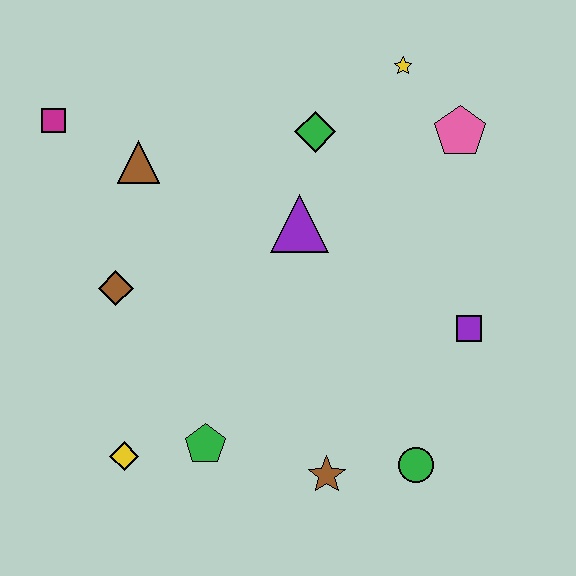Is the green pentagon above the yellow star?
No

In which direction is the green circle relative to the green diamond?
The green circle is below the green diamond.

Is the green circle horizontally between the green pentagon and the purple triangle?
No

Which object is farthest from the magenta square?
The green circle is farthest from the magenta square.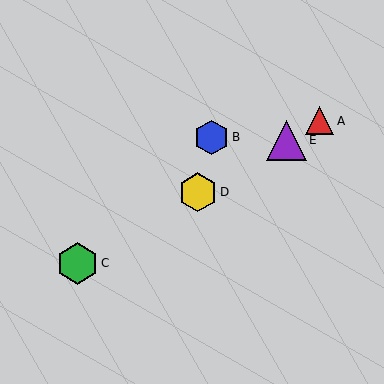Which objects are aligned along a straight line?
Objects A, C, D, E are aligned along a straight line.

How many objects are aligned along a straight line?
4 objects (A, C, D, E) are aligned along a straight line.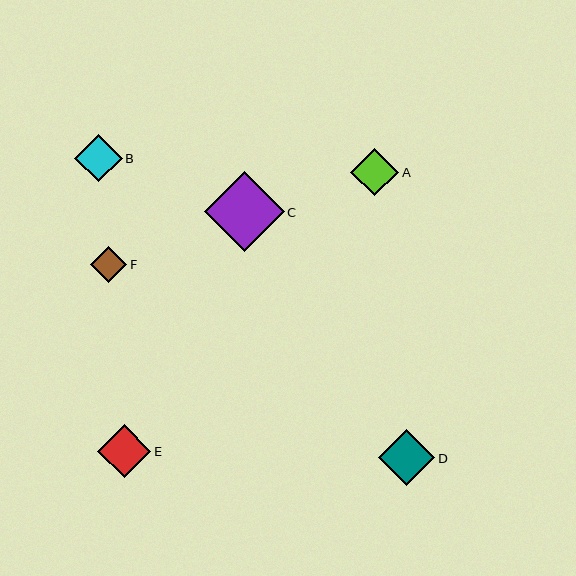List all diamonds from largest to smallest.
From largest to smallest: C, D, E, A, B, F.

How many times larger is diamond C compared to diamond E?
Diamond C is approximately 1.5 times the size of diamond E.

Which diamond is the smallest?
Diamond F is the smallest with a size of approximately 37 pixels.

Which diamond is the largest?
Diamond C is the largest with a size of approximately 80 pixels.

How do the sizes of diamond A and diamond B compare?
Diamond A and diamond B are approximately the same size.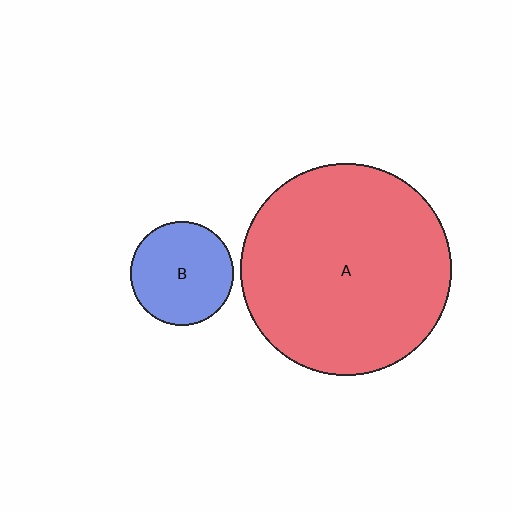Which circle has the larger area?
Circle A (red).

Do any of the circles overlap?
No, none of the circles overlap.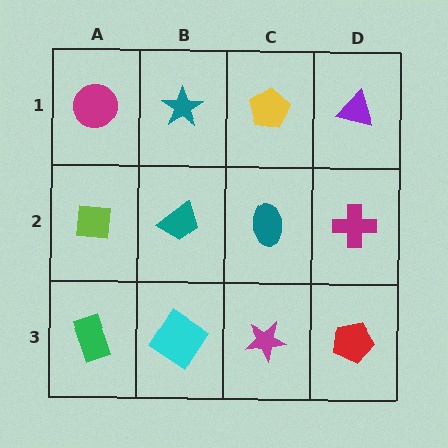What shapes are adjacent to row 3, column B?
A teal trapezoid (row 2, column B), a green rectangle (row 3, column A), a magenta star (row 3, column C).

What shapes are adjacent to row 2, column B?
A teal star (row 1, column B), a cyan diamond (row 3, column B), a lime square (row 2, column A), a teal ellipse (row 2, column C).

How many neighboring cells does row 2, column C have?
4.